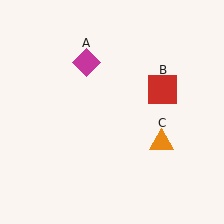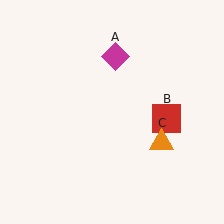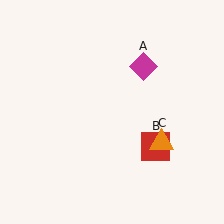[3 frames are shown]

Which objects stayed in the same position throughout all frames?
Orange triangle (object C) remained stationary.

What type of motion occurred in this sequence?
The magenta diamond (object A), red square (object B) rotated clockwise around the center of the scene.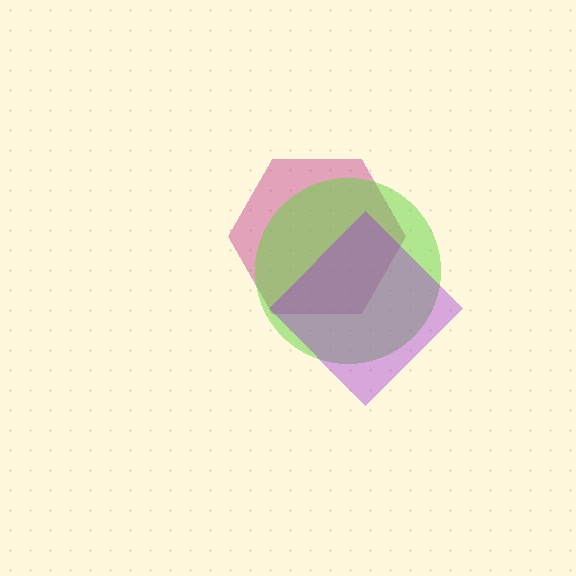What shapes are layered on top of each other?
The layered shapes are: a magenta hexagon, a lime circle, a purple diamond.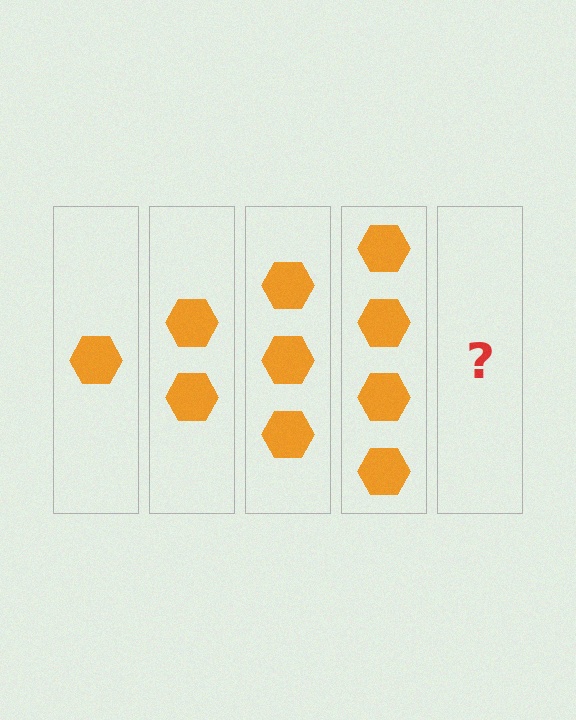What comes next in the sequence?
The next element should be 5 hexagons.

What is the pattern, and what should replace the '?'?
The pattern is that each step adds one more hexagon. The '?' should be 5 hexagons.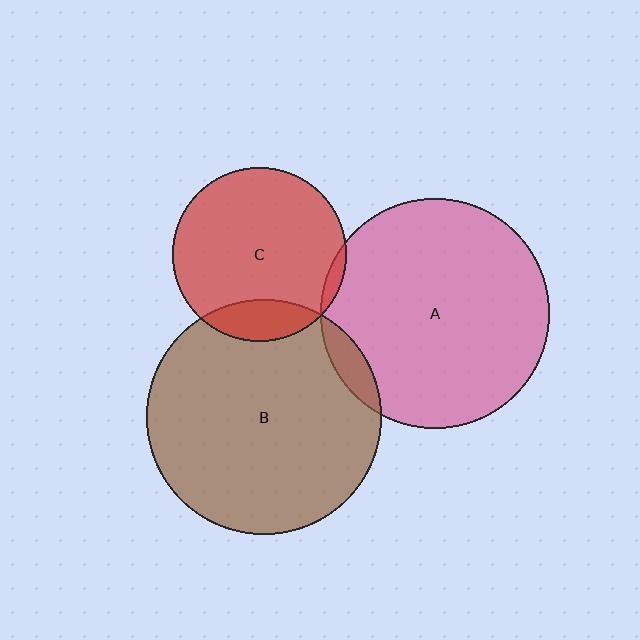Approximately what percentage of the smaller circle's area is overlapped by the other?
Approximately 5%.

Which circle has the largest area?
Circle B (brown).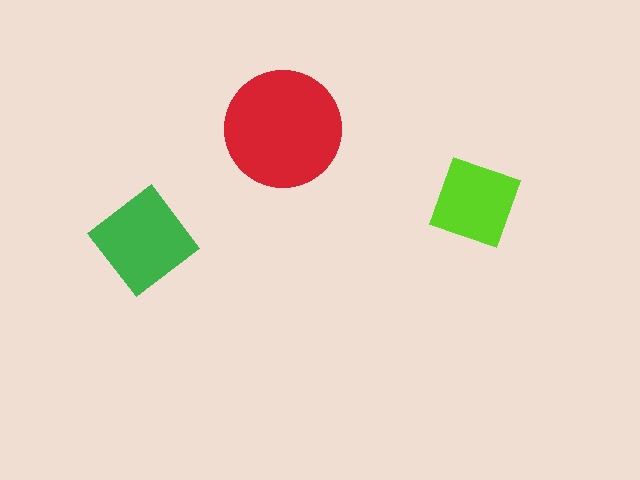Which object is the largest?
The red circle.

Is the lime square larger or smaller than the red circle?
Smaller.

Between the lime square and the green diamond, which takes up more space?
The green diamond.